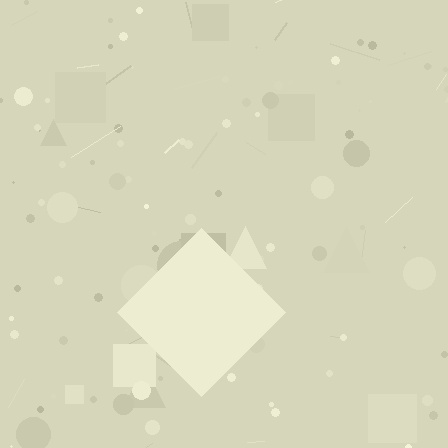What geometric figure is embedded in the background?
A diamond is embedded in the background.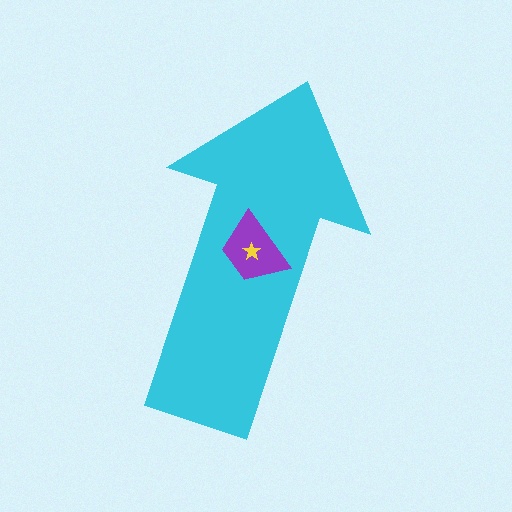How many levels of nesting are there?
3.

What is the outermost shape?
The cyan arrow.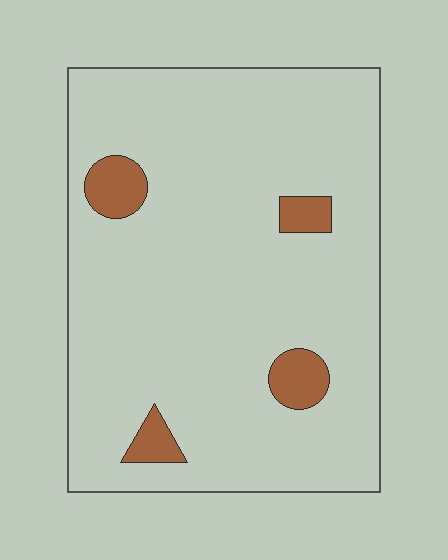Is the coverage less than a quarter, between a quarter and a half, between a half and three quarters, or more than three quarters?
Less than a quarter.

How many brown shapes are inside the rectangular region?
4.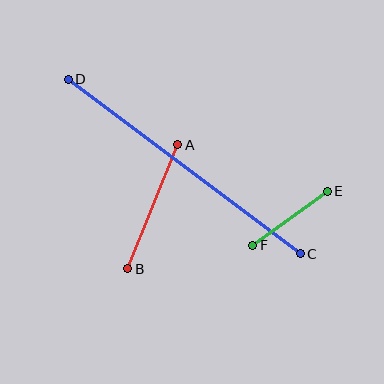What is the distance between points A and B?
The distance is approximately 134 pixels.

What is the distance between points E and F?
The distance is approximately 92 pixels.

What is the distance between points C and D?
The distance is approximately 290 pixels.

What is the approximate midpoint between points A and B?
The midpoint is at approximately (153, 207) pixels.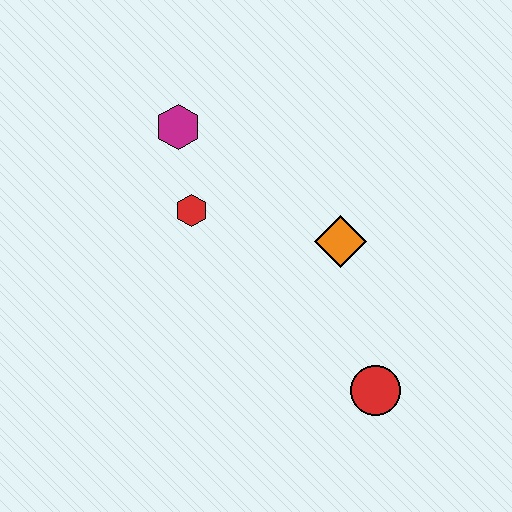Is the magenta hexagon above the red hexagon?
Yes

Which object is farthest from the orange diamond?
The magenta hexagon is farthest from the orange diamond.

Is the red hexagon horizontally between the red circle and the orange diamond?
No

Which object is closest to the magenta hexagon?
The red hexagon is closest to the magenta hexagon.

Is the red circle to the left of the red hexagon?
No